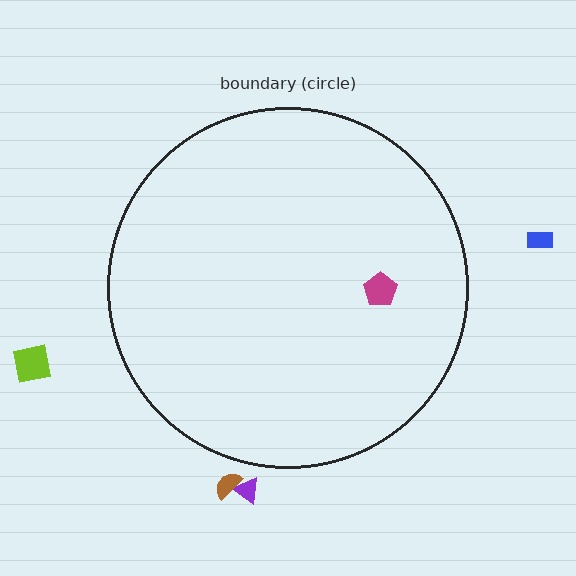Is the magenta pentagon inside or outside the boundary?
Inside.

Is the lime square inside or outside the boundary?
Outside.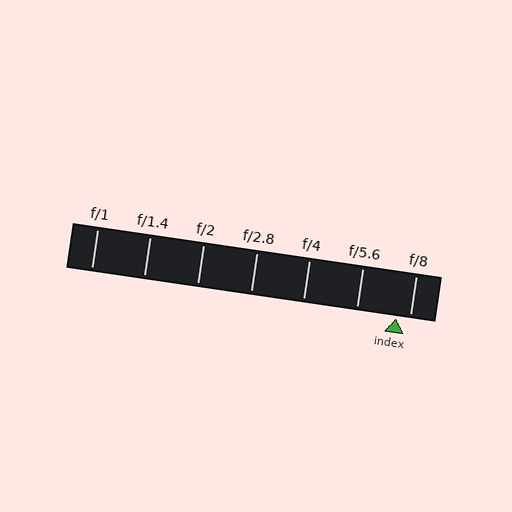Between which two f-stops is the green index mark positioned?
The index mark is between f/5.6 and f/8.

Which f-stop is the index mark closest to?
The index mark is closest to f/8.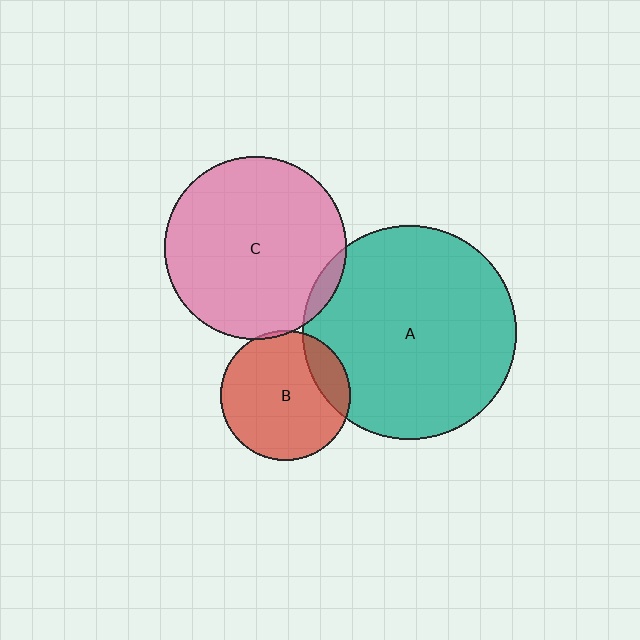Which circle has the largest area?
Circle A (teal).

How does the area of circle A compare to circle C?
Approximately 1.4 times.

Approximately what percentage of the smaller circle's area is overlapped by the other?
Approximately 5%.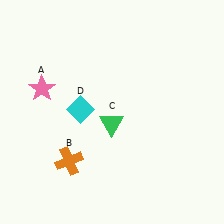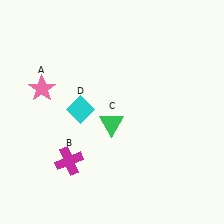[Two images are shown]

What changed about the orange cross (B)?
In Image 1, B is orange. In Image 2, it changed to magenta.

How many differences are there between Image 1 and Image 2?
There is 1 difference between the two images.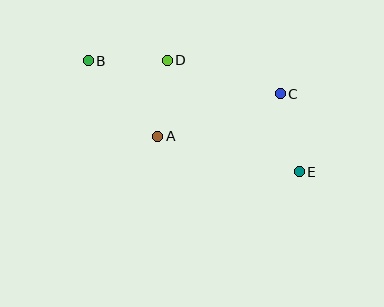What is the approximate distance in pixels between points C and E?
The distance between C and E is approximately 80 pixels.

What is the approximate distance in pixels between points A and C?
The distance between A and C is approximately 130 pixels.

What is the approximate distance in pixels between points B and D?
The distance between B and D is approximately 79 pixels.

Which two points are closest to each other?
Points A and D are closest to each other.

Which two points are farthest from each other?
Points B and E are farthest from each other.